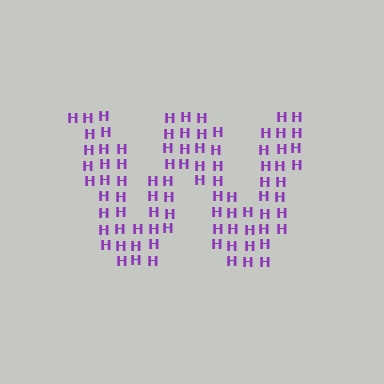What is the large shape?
The large shape is the letter W.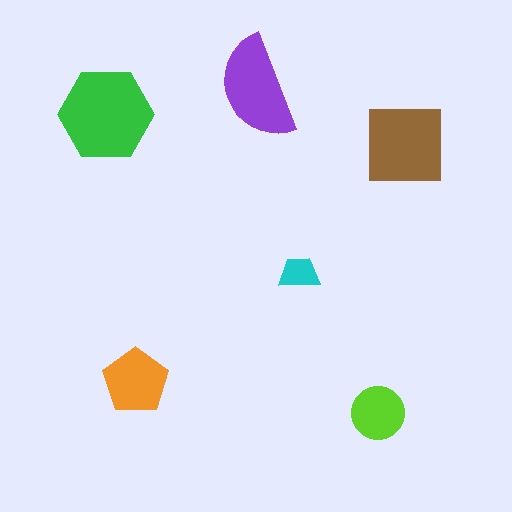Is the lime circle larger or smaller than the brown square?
Smaller.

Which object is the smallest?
The cyan trapezoid.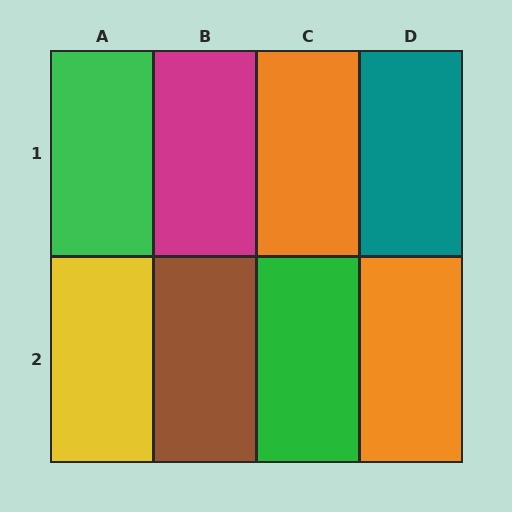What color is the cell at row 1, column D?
Teal.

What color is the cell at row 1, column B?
Magenta.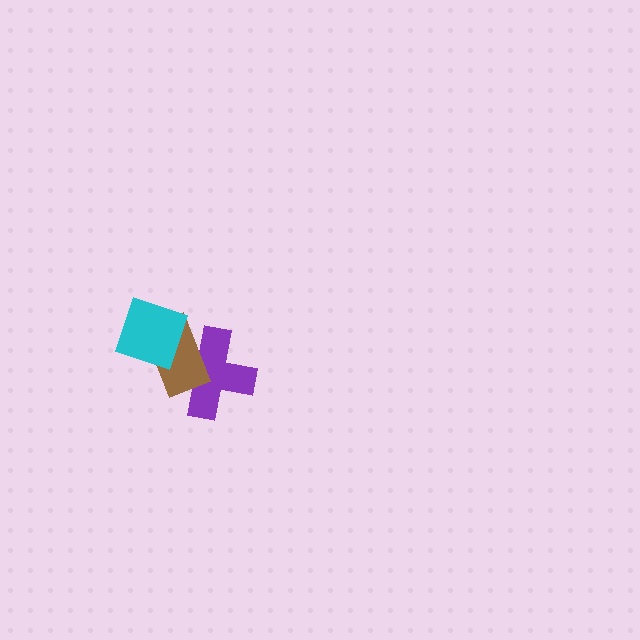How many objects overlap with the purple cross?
1 object overlaps with the purple cross.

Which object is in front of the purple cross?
The brown rectangle is in front of the purple cross.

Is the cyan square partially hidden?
No, no other shape covers it.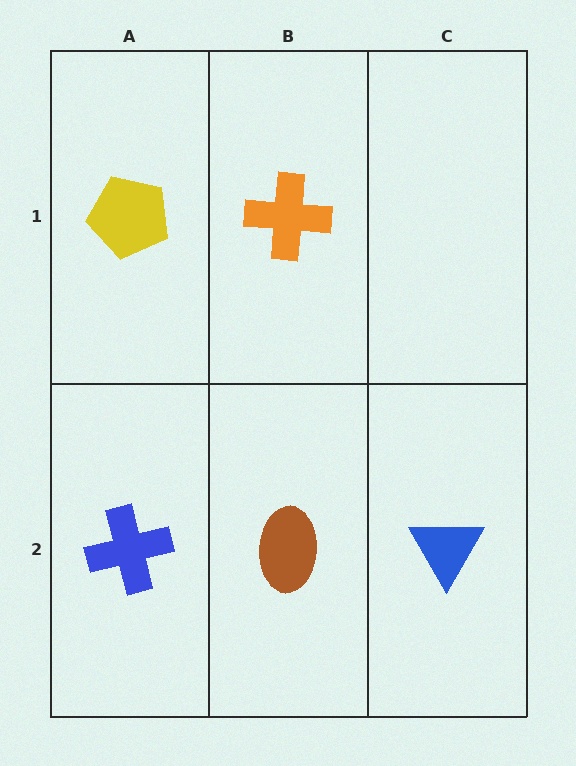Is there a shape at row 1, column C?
No, that cell is empty.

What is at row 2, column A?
A blue cross.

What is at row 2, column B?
A brown ellipse.